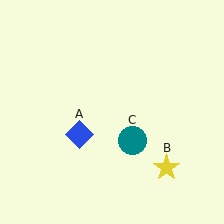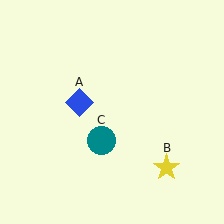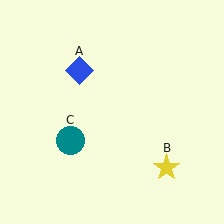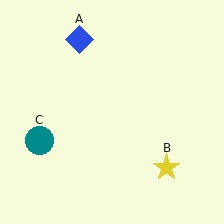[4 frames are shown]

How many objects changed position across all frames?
2 objects changed position: blue diamond (object A), teal circle (object C).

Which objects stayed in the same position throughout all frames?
Yellow star (object B) remained stationary.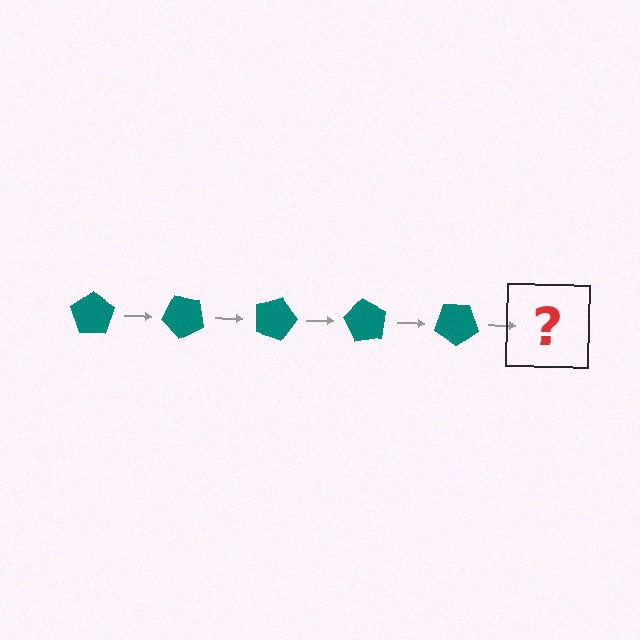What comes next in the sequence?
The next element should be a teal pentagon rotated 225 degrees.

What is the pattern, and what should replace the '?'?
The pattern is that the pentagon rotates 45 degrees each step. The '?' should be a teal pentagon rotated 225 degrees.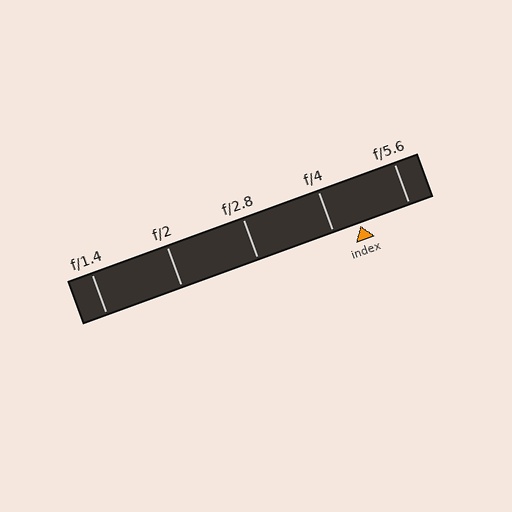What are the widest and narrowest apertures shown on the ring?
The widest aperture shown is f/1.4 and the narrowest is f/5.6.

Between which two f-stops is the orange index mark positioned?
The index mark is between f/4 and f/5.6.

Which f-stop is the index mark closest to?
The index mark is closest to f/4.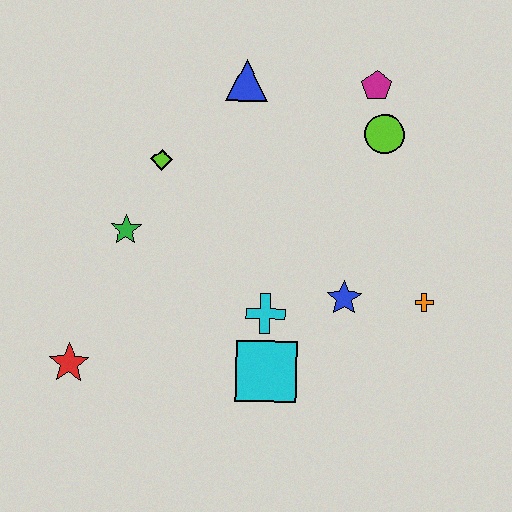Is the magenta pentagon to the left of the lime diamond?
No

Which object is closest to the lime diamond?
The green star is closest to the lime diamond.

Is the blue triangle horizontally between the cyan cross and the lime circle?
No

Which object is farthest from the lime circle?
The red star is farthest from the lime circle.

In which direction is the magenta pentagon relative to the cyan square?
The magenta pentagon is above the cyan square.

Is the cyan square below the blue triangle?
Yes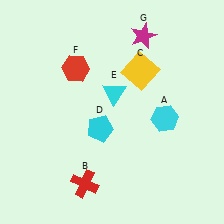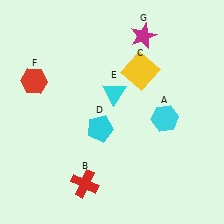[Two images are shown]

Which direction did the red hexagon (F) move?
The red hexagon (F) moved left.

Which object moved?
The red hexagon (F) moved left.